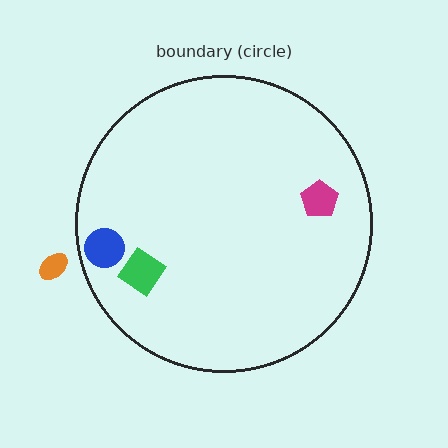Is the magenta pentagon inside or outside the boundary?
Inside.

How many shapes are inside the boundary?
3 inside, 1 outside.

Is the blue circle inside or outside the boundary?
Inside.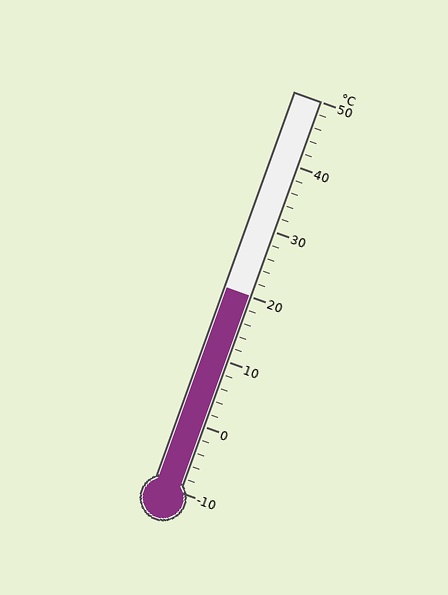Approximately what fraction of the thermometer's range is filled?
The thermometer is filled to approximately 50% of its range.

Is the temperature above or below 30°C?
The temperature is below 30°C.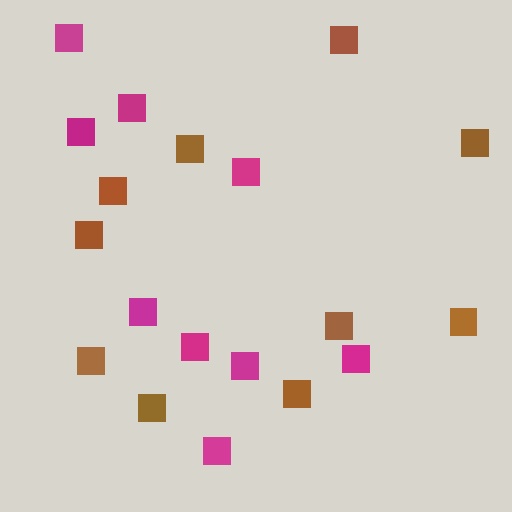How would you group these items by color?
There are 2 groups: one group of magenta squares (9) and one group of brown squares (10).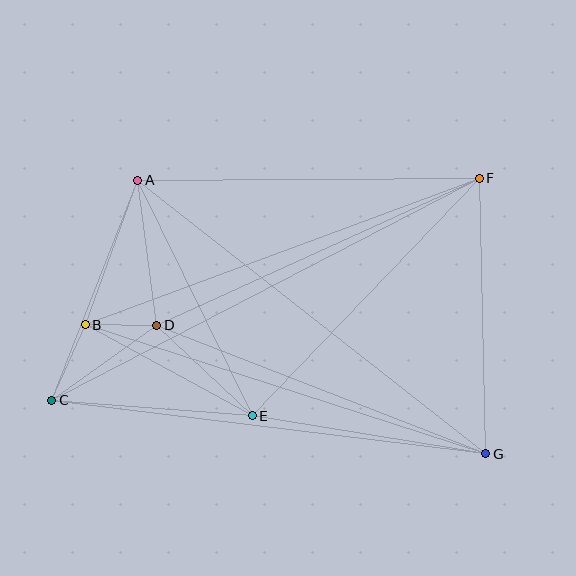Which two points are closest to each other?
Points B and D are closest to each other.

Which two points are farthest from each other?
Points C and F are farthest from each other.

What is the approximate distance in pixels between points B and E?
The distance between B and E is approximately 190 pixels.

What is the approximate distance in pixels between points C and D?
The distance between C and D is approximately 129 pixels.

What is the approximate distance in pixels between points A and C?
The distance between A and C is approximately 236 pixels.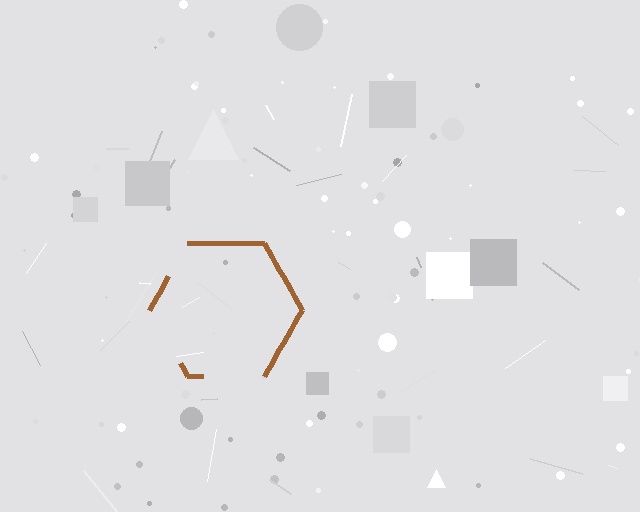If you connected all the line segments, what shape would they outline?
They would outline a hexagon.